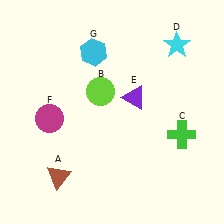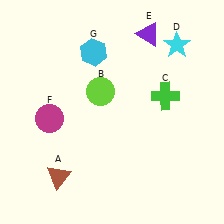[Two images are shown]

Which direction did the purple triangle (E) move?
The purple triangle (E) moved up.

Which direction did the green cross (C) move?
The green cross (C) moved up.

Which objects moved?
The objects that moved are: the green cross (C), the purple triangle (E).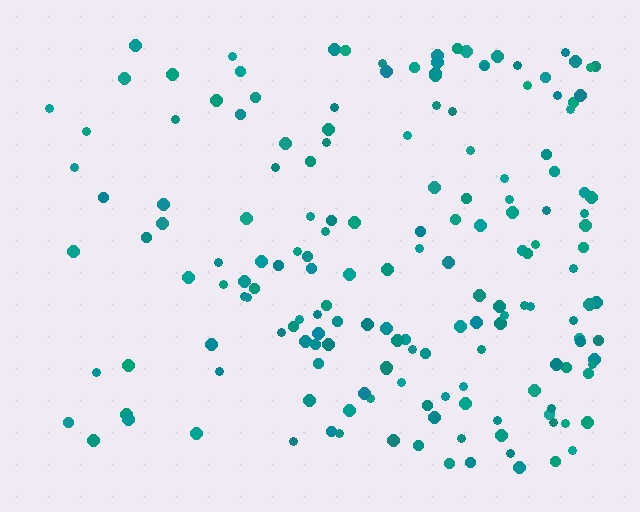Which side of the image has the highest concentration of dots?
The right.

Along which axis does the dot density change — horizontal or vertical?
Horizontal.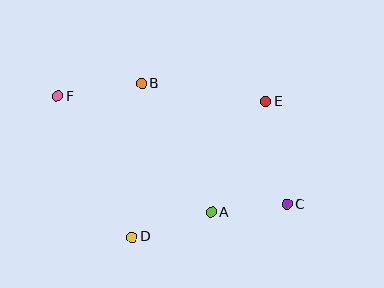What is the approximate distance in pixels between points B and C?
The distance between B and C is approximately 189 pixels.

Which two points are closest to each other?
Points A and C are closest to each other.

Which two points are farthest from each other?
Points C and F are farthest from each other.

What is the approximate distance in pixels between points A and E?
The distance between A and E is approximately 124 pixels.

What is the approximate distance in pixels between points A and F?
The distance between A and F is approximately 192 pixels.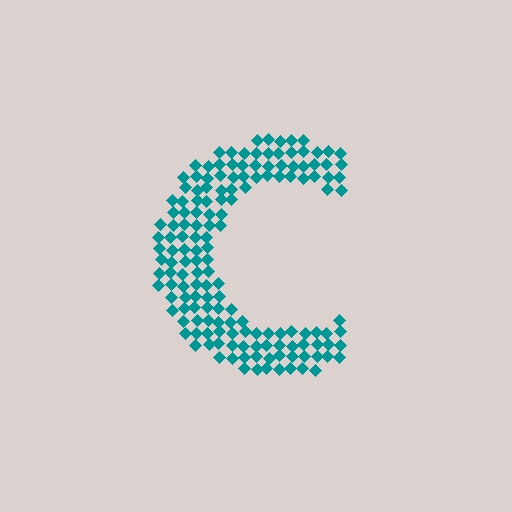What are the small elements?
The small elements are diamonds.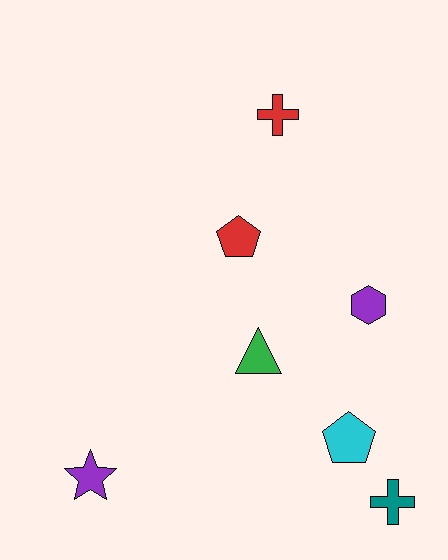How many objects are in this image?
There are 7 objects.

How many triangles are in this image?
There is 1 triangle.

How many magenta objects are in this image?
There are no magenta objects.